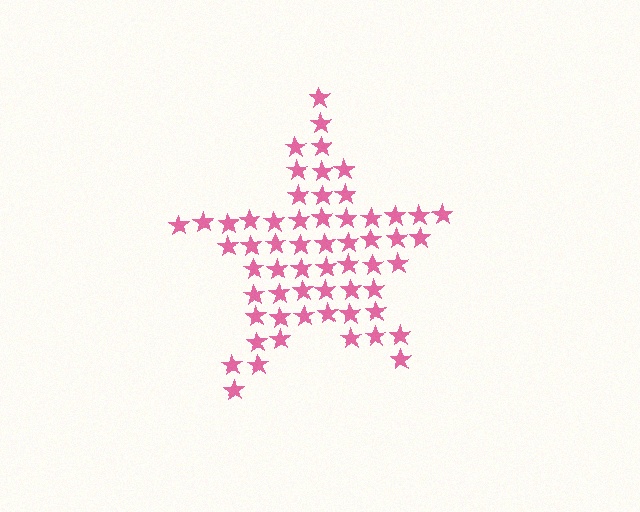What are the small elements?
The small elements are stars.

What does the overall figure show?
The overall figure shows a star.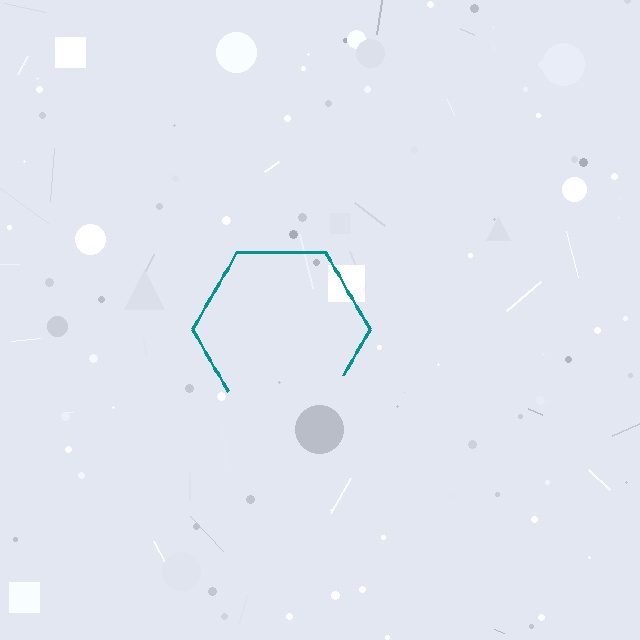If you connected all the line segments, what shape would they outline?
They would outline a hexagon.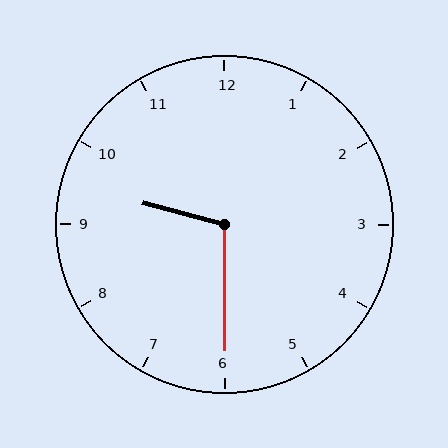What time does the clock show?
9:30.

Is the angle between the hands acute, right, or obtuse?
It is obtuse.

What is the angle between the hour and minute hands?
Approximately 105 degrees.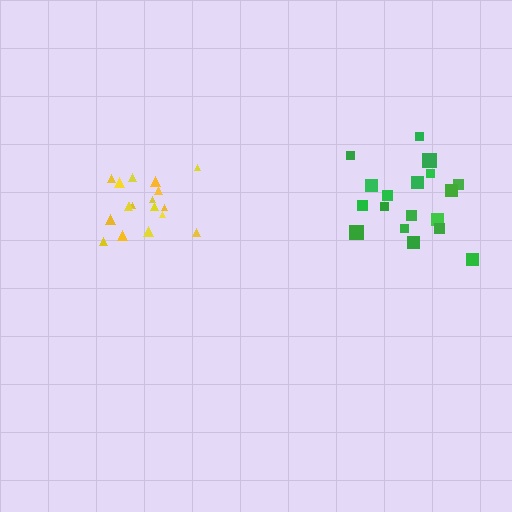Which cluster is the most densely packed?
Yellow.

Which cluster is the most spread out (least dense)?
Green.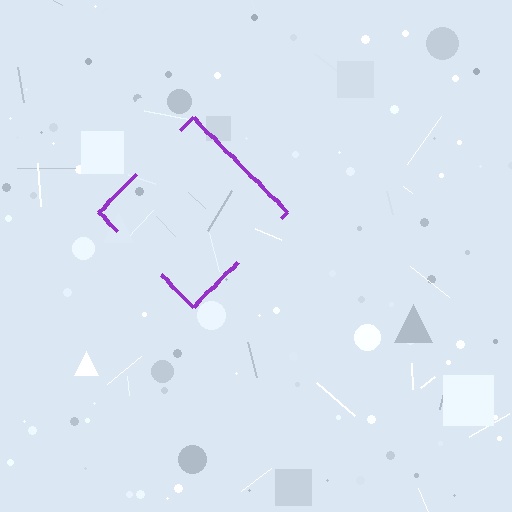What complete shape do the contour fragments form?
The contour fragments form a diamond.